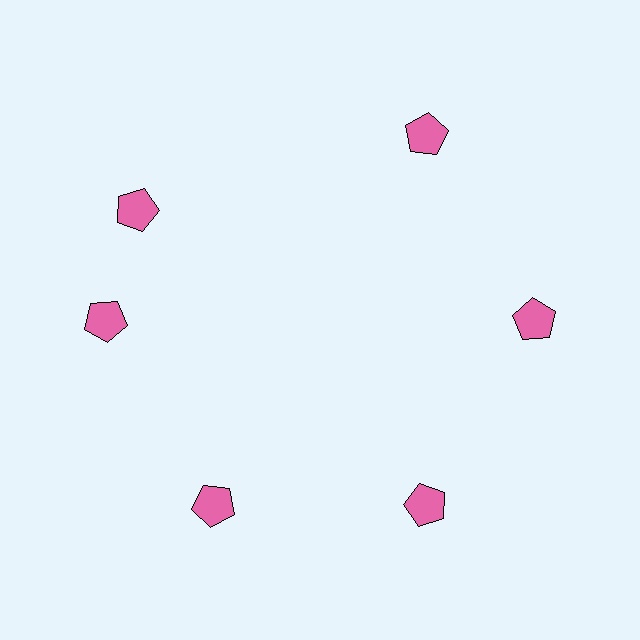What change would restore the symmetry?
The symmetry would be restored by rotating it back into even spacing with its neighbors so that all 6 pentagons sit at equal angles and equal distance from the center.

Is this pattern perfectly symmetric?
No. The 6 pink pentagons are arranged in a ring, but one element near the 11 o'clock position is rotated out of alignment along the ring, breaking the 6-fold rotational symmetry.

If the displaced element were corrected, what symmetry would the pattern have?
It would have 6-fold rotational symmetry — the pattern would map onto itself every 60 degrees.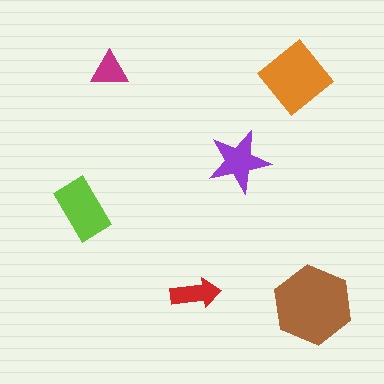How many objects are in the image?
There are 6 objects in the image.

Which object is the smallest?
The magenta triangle.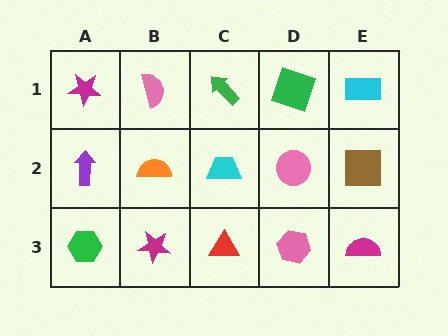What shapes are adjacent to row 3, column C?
A cyan trapezoid (row 2, column C), a magenta star (row 3, column B), a pink hexagon (row 3, column D).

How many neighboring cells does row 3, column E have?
2.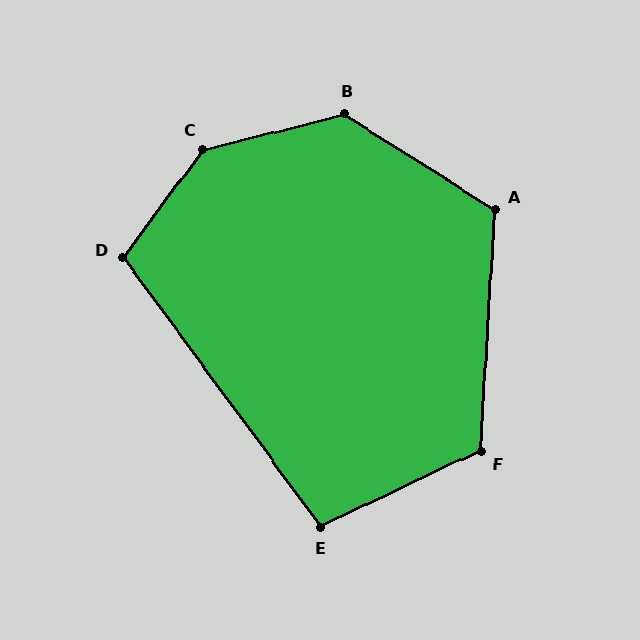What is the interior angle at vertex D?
Approximately 107 degrees (obtuse).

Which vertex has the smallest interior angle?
E, at approximately 101 degrees.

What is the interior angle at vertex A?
Approximately 119 degrees (obtuse).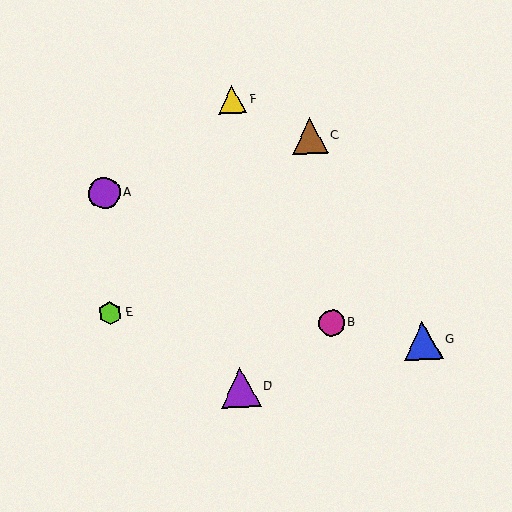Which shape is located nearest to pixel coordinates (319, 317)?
The magenta circle (labeled B) at (332, 323) is nearest to that location.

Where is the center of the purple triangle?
The center of the purple triangle is at (241, 387).